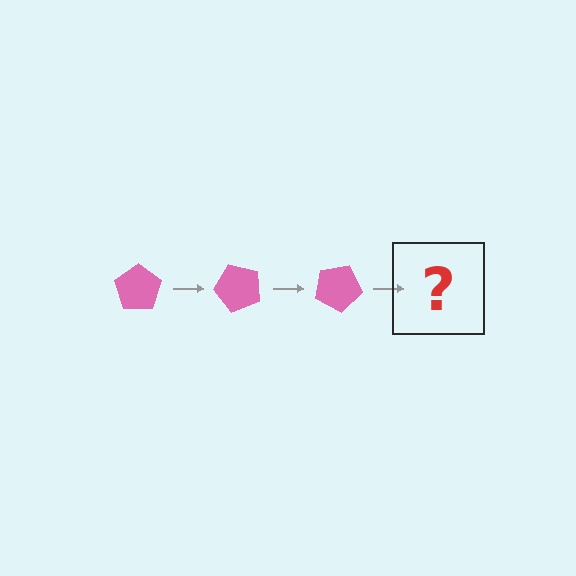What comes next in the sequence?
The next element should be a pink pentagon rotated 150 degrees.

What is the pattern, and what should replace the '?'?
The pattern is that the pentagon rotates 50 degrees each step. The '?' should be a pink pentagon rotated 150 degrees.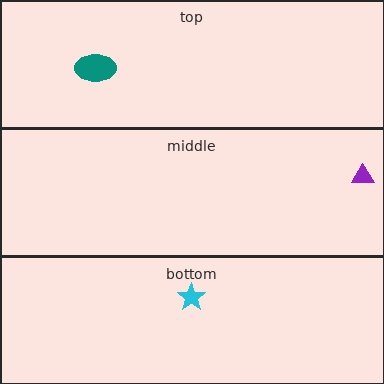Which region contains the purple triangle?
The middle region.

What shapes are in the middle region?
The purple triangle.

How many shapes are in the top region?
1.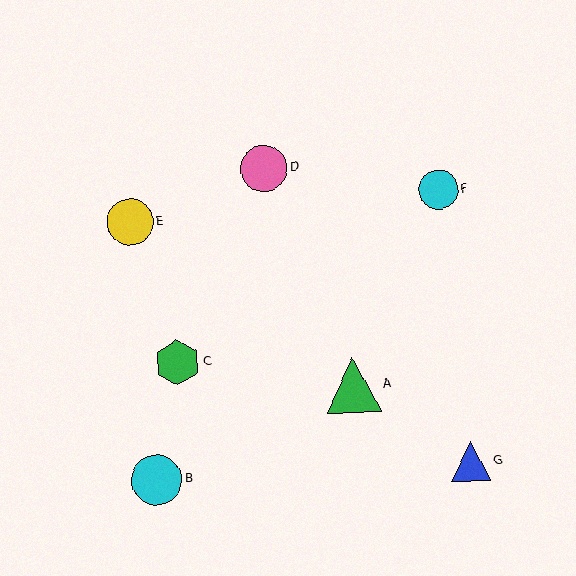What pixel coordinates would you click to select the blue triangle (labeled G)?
Click at (471, 461) to select the blue triangle G.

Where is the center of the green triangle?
The center of the green triangle is at (353, 385).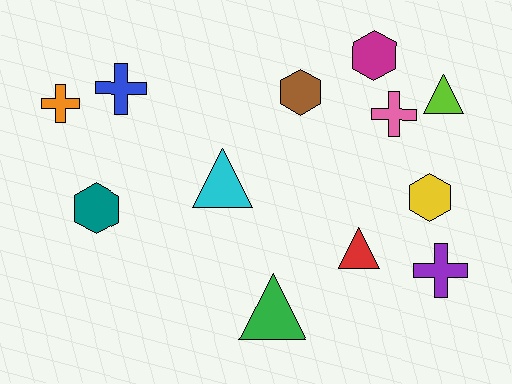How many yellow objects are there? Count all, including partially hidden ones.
There is 1 yellow object.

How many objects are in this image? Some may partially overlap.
There are 12 objects.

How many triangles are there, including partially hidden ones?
There are 4 triangles.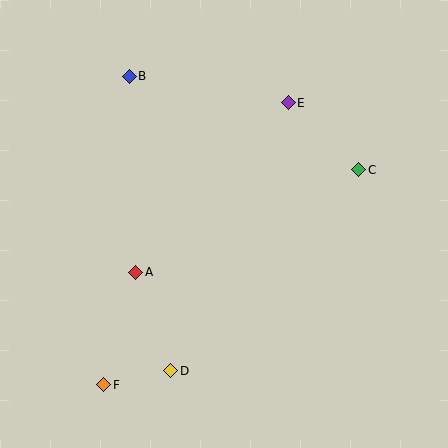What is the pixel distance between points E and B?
The distance between E and B is 161 pixels.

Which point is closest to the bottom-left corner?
Point F is closest to the bottom-left corner.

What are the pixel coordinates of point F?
Point F is at (104, 385).